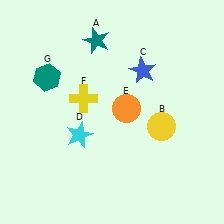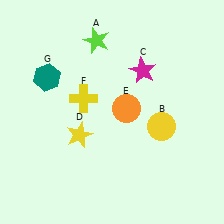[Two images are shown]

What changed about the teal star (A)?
In Image 1, A is teal. In Image 2, it changed to lime.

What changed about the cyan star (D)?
In Image 1, D is cyan. In Image 2, it changed to yellow.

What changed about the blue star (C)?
In Image 1, C is blue. In Image 2, it changed to magenta.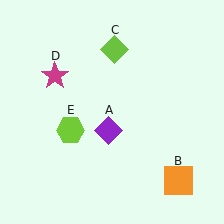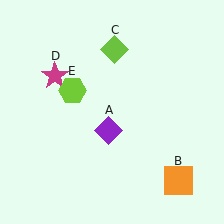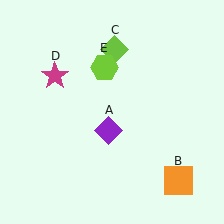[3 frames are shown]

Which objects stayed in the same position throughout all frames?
Purple diamond (object A) and orange square (object B) and lime diamond (object C) and magenta star (object D) remained stationary.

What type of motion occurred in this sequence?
The lime hexagon (object E) rotated clockwise around the center of the scene.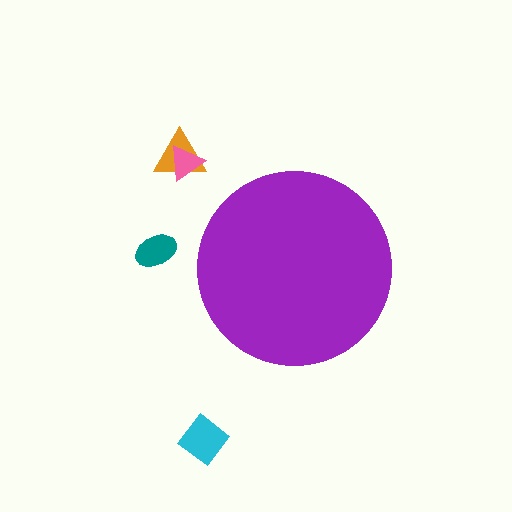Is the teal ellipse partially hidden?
No, the teal ellipse is fully visible.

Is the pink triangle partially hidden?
No, the pink triangle is fully visible.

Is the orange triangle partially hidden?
No, the orange triangle is fully visible.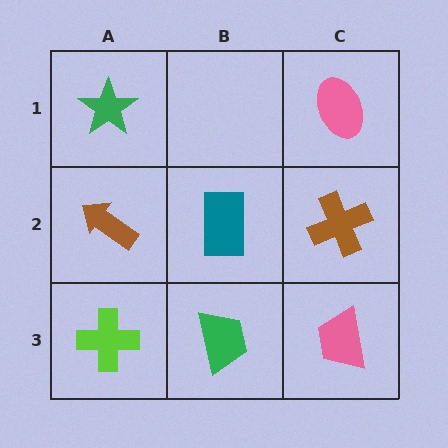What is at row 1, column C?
A pink ellipse.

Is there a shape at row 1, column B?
No, that cell is empty.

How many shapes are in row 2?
3 shapes.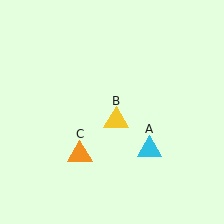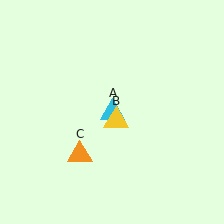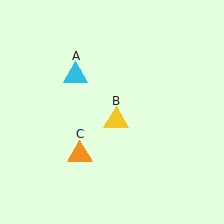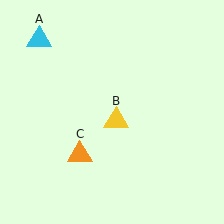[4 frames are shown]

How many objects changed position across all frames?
1 object changed position: cyan triangle (object A).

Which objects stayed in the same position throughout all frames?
Yellow triangle (object B) and orange triangle (object C) remained stationary.